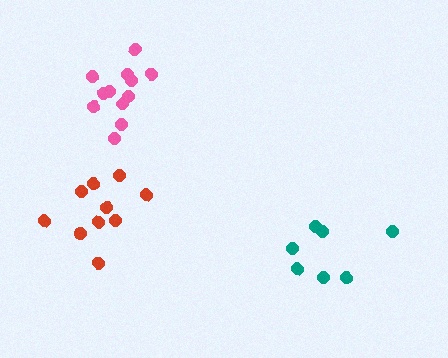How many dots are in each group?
Group 1: 12 dots, Group 2: 7 dots, Group 3: 11 dots (30 total).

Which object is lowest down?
The teal cluster is bottommost.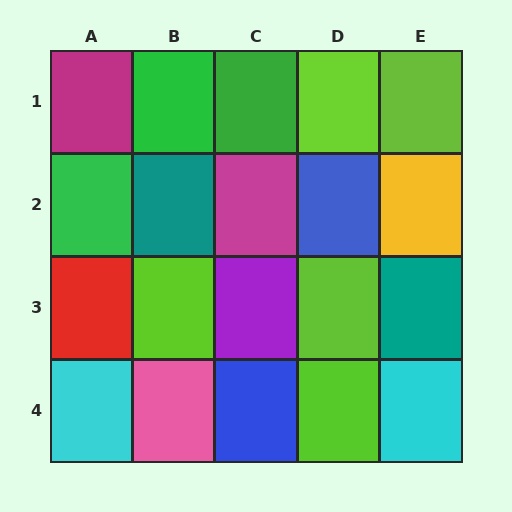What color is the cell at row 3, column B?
Lime.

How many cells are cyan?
2 cells are cyan.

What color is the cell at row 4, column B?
Pink.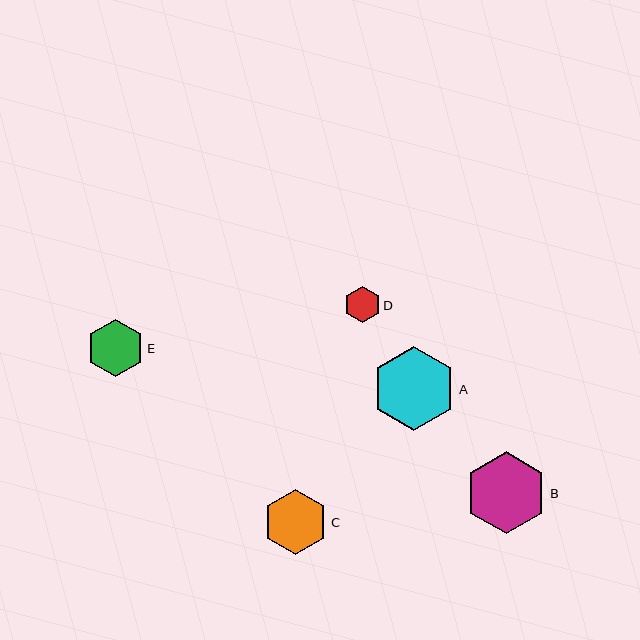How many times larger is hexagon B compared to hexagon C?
Hexagon B is approximately 1.3 times the size of hexagon C.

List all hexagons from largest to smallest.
From largest to smallest: A, B, C, E, D.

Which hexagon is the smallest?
Hexagon D is the smallest with a size of approximately 36 pixels.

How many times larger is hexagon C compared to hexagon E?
Hexagon C is approximately 1.1 times the size of hexagon E.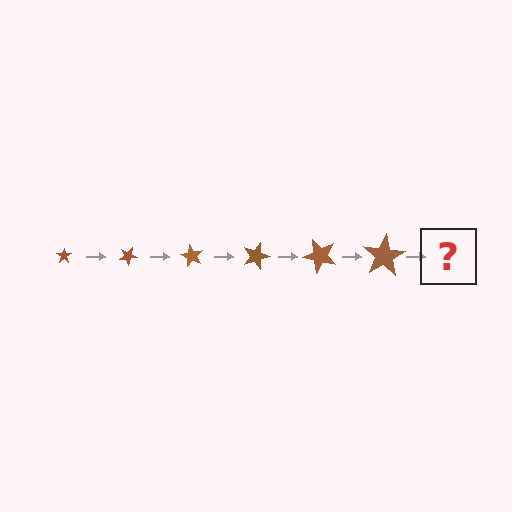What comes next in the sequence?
The next element should be a star, larger than the previous one and rotated 180 degrees from the start.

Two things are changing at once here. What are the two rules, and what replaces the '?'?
The two rules are that the star grows larger each step and it rotates 30 degrees each step. The '?' should be a star, larger than the previous one and rotated 180 degrees from the start.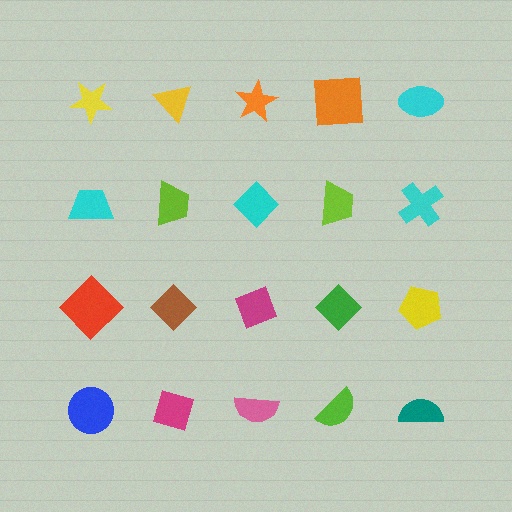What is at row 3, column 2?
A brown diamond.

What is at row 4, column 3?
A pink semicircle.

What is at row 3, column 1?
A red diamond.